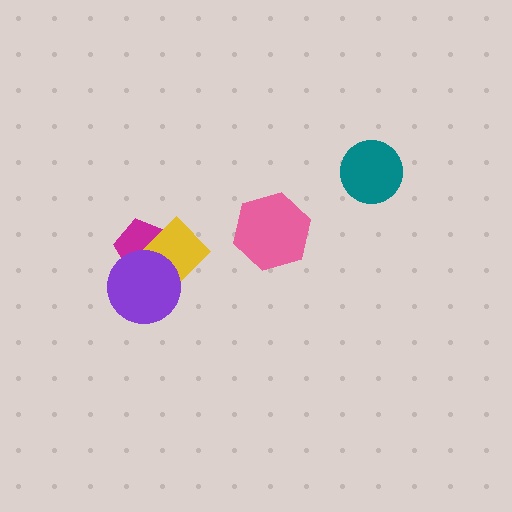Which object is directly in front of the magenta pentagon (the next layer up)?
The yellow diamond is directly in front of the magenta pentagon.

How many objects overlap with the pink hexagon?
0 objects overlap with the pink hexagon.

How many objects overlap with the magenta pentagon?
2 objects overlap with the magenta pentagon.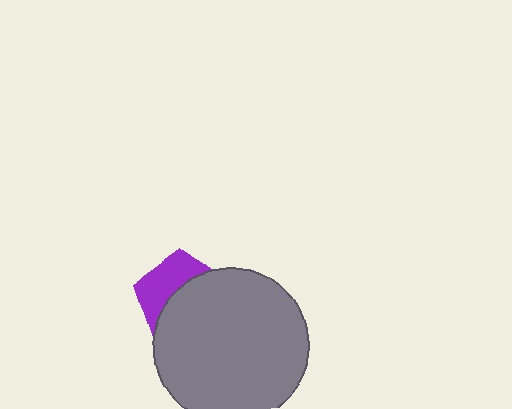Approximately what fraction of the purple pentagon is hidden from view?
Roughly 59% of the purple pentagon is hidden behind the gray circle.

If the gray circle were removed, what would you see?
You would see the complete purple pentagon.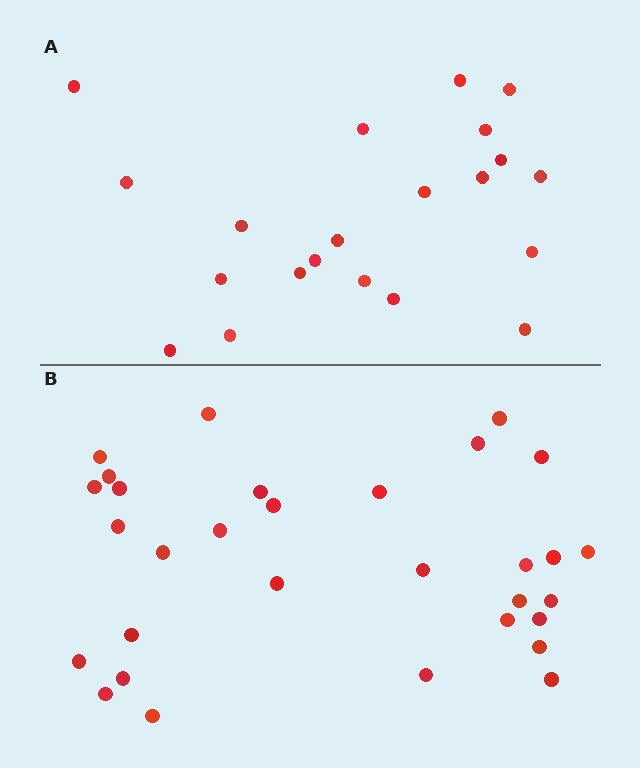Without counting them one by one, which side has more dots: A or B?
Region B (the bottom region) has more dots.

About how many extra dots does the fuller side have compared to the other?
Region B has roughly 10 or so more dots than region A.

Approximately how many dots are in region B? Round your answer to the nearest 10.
About 30 dots. (The exact count is 31, which rounds to 30.)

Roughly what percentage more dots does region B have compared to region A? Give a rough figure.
About 50% more.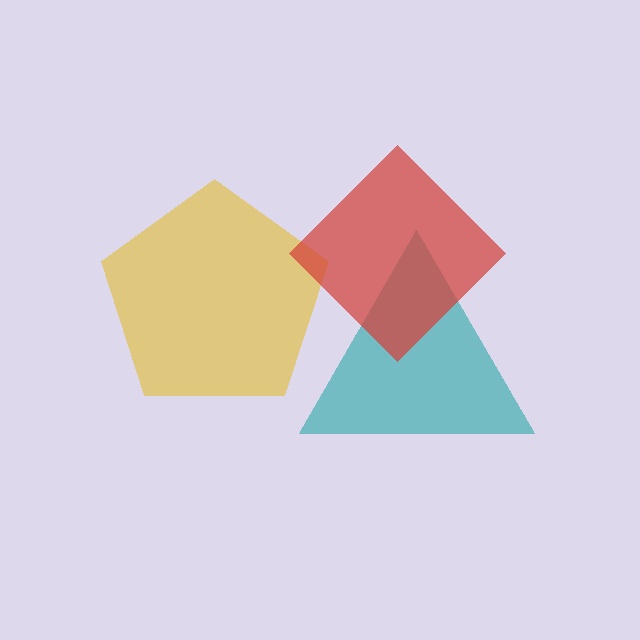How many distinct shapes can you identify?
There are 3 distinct shapes: a teal triangle, a yellow pentagon, a red diamond.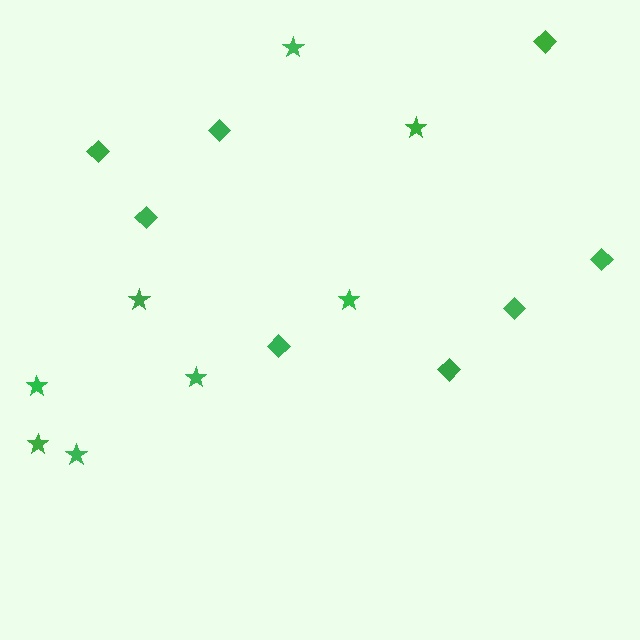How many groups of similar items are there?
There are 2 groups: one group of diamonds (8) and one group of stars (8).